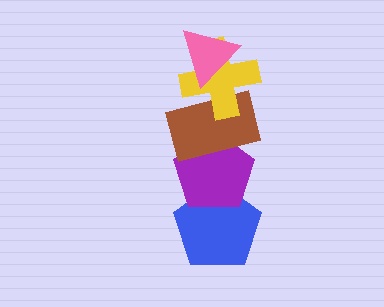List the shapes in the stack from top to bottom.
From top to bottom: the pink triangle, the yellow cross, the brown rectangle, the purple pentagon, the blue pentagon.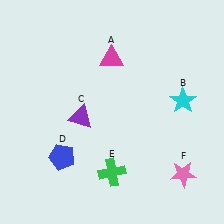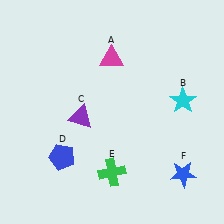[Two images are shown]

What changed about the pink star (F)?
In Image 1, F is pink. In Image 2, it changed to blue.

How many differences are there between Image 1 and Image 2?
There is 1 difference between the two images.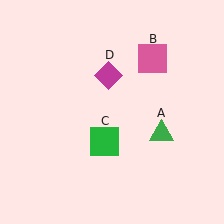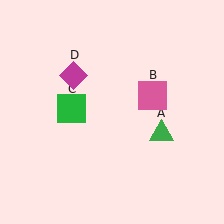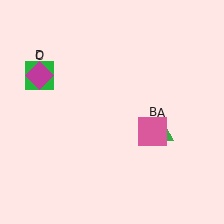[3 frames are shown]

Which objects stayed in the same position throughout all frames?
Green triangle (object A) remained stationary.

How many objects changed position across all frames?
3 objects changed position: pink square (object B), green square (object C), magenta diamond (object D).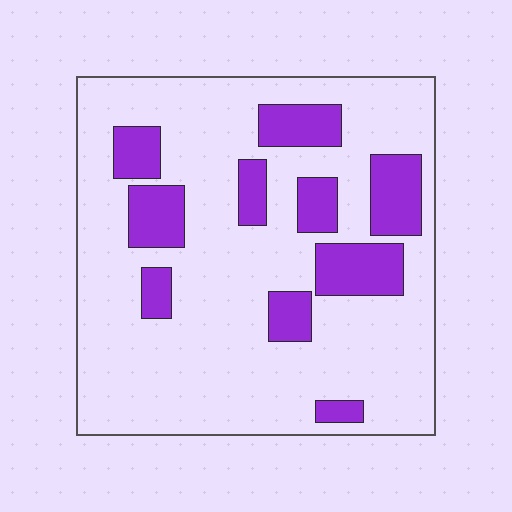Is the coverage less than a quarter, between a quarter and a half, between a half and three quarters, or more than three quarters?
Less than a quarter.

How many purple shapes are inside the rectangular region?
10.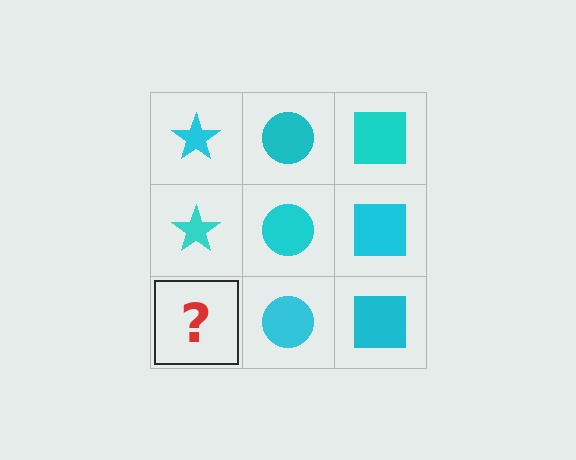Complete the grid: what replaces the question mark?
The question mark should be replaced with a cyan star.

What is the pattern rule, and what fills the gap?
The rule is that each column has a consistent shape. The gap should be filled with a cyan star.